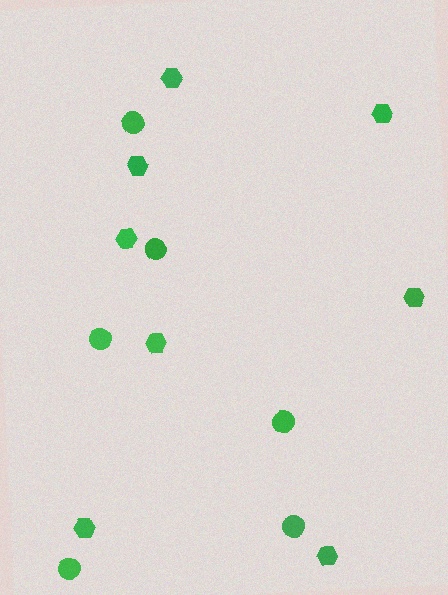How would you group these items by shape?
There are 2 groups: one group of hexagons (8) and one group of circles (6).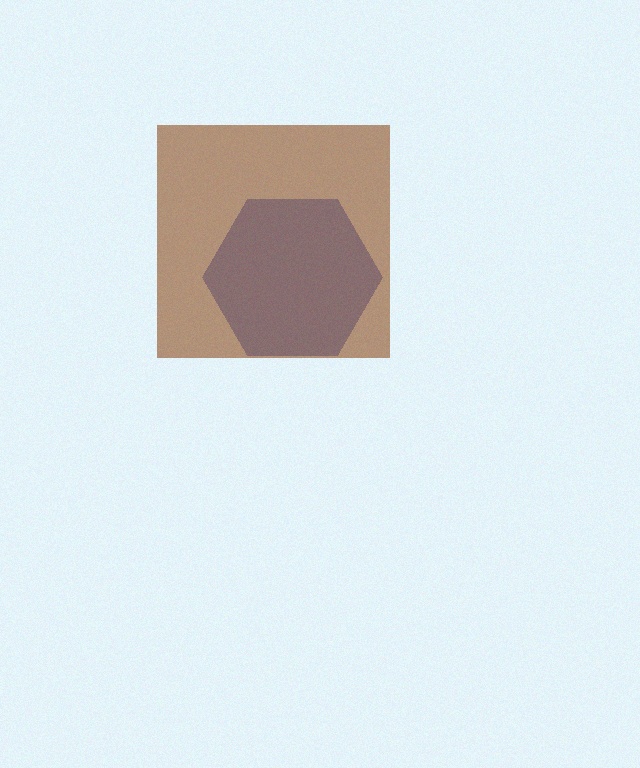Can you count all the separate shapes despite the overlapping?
Yes, there are 2 separate shapes.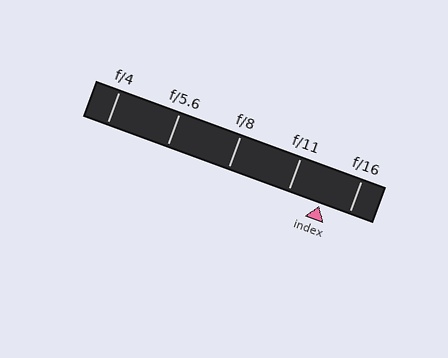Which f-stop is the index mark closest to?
The index mark is closest to f/16.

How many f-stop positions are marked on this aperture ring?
There are 5 f-stop positions marked.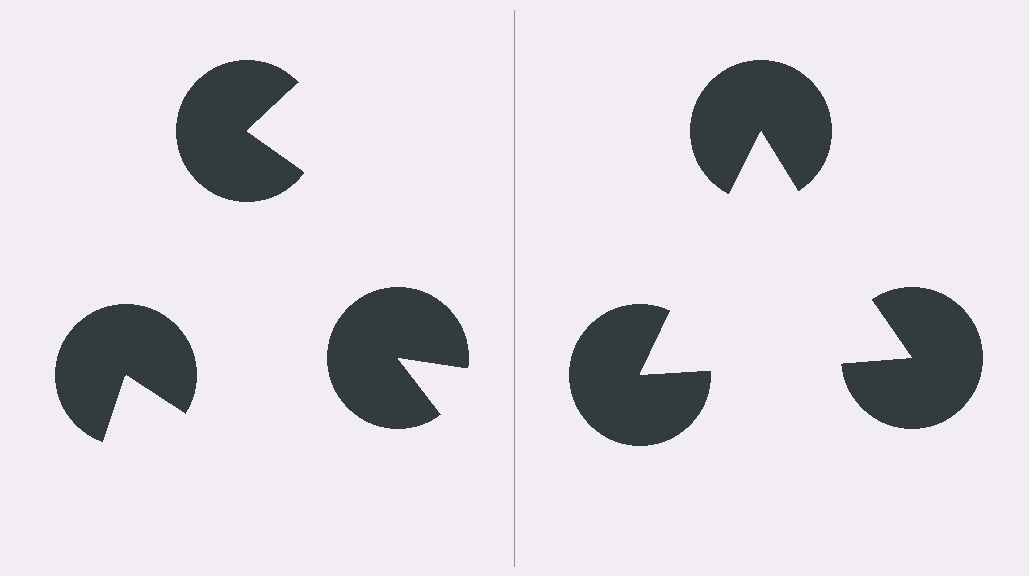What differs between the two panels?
The pac-man discs are positioned identically on both sides; only the wedge orientations differ. On the right they align to a triangle; on the left they are misaligned.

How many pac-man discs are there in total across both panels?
6 — 3 on each side.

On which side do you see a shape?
An illusory triangle appears on the right side. On the left side the wedge cuts are rotated, so no coherent shape forms.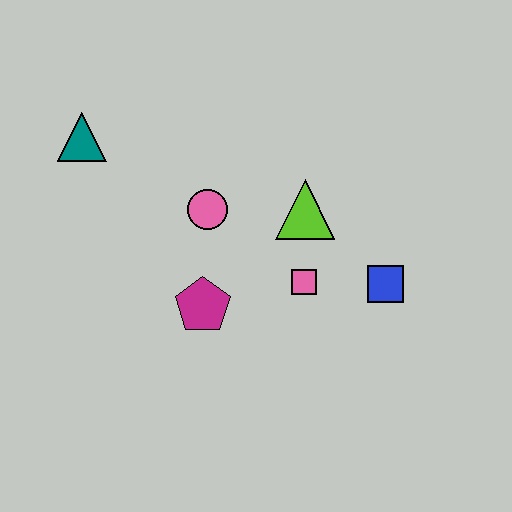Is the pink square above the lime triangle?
No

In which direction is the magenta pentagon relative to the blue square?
The magenta pentagon is to the left of the blue square.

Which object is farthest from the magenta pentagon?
The teal triangle is farthest from the magenta pentagon.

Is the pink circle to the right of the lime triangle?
No